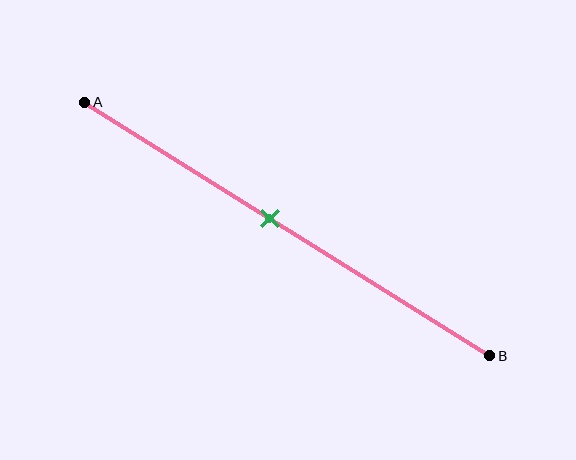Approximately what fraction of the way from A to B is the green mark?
The green mark is approximately 45% of the way from A to B.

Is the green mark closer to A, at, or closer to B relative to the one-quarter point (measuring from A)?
The green mark is closer to point B than the one-quarter point of segment AB.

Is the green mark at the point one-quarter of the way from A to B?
No, the mark is at about 45% from A, not at the 25% one-quarter point.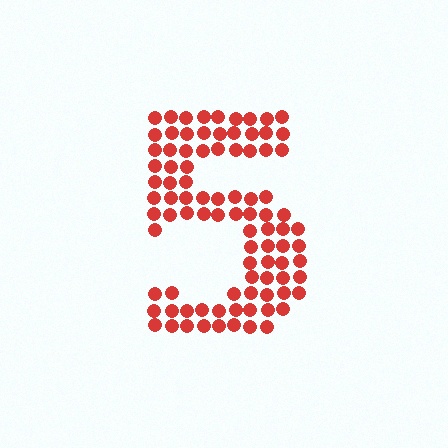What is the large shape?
The large shape is the digit 5.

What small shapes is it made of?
It is made of small circles.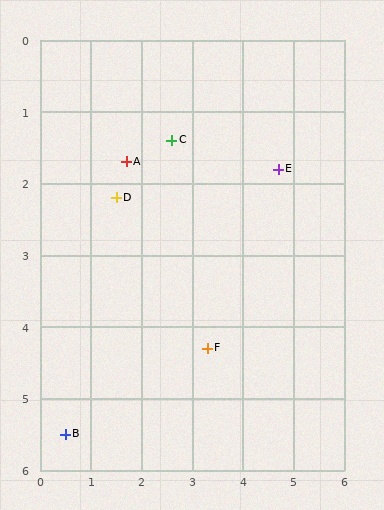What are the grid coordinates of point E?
Point E is at approximately (4.7, 1.8).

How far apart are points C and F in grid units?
Points C and F are about 3.0 grid units apart.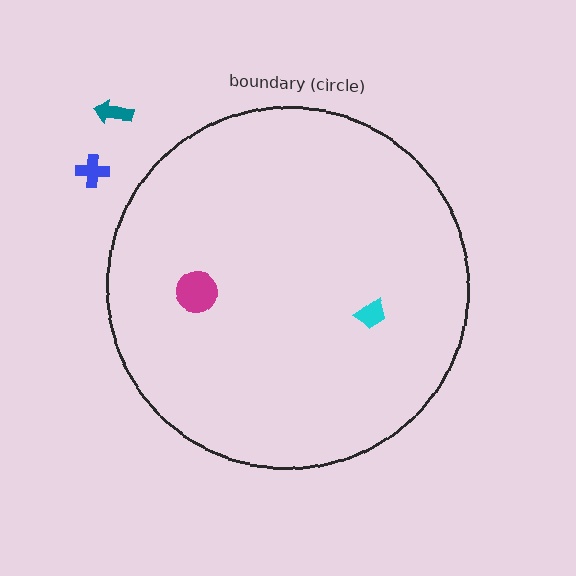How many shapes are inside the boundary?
2 inside, 2 outside.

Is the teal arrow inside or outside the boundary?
Outside.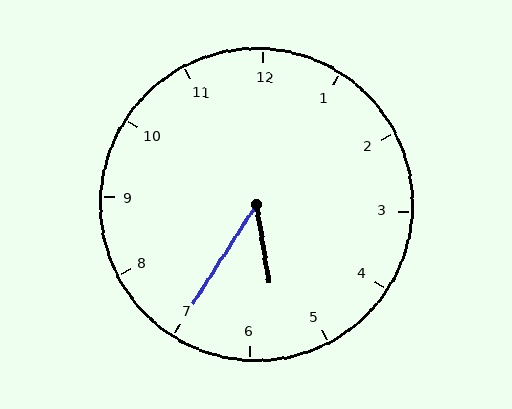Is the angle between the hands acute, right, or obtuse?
It is acute.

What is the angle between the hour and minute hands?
Approximately 42 degrees.